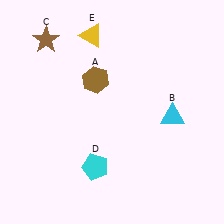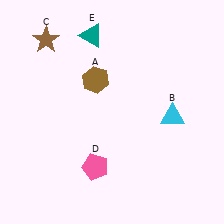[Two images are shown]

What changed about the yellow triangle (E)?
In Image 1, E is yellow. In Image 2, it changed to teal.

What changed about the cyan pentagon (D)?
In Image 1, D is cyan. In Image 2, it changed to pink.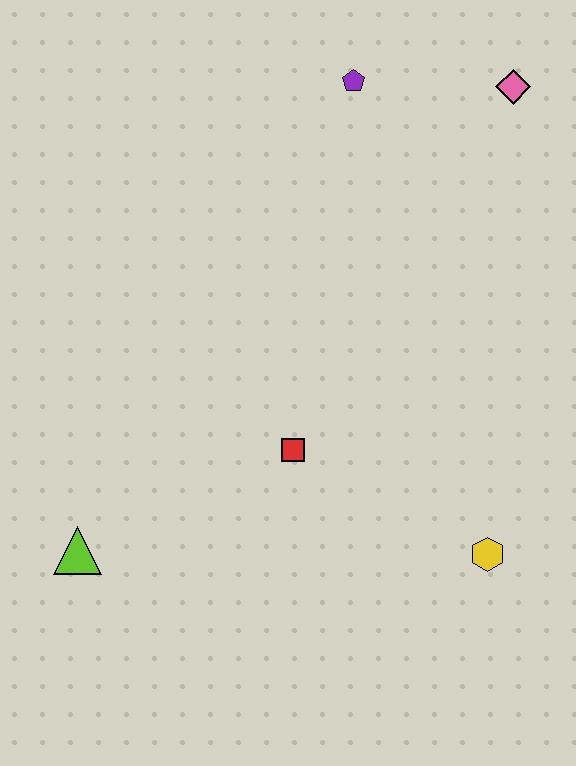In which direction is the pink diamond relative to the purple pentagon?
The pink diamond is to the right of the purple pentagon.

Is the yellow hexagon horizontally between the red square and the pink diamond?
Yes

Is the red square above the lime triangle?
Yes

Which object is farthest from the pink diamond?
The lime triangle is farthest from the pink diamond.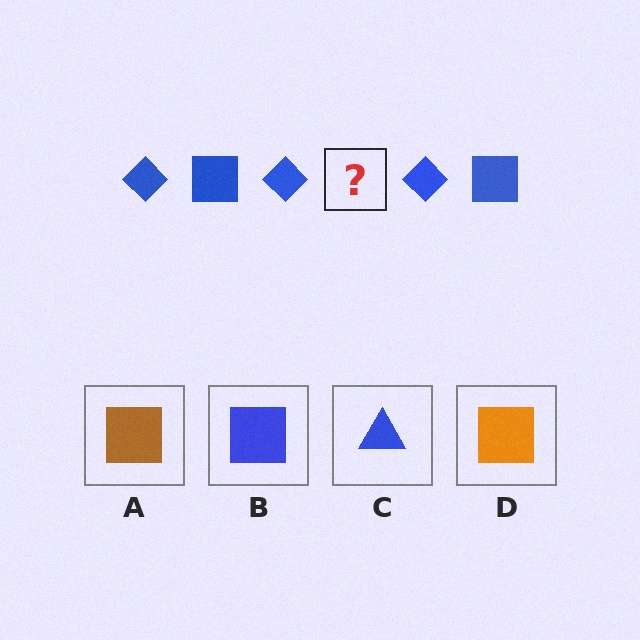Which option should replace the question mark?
Option B.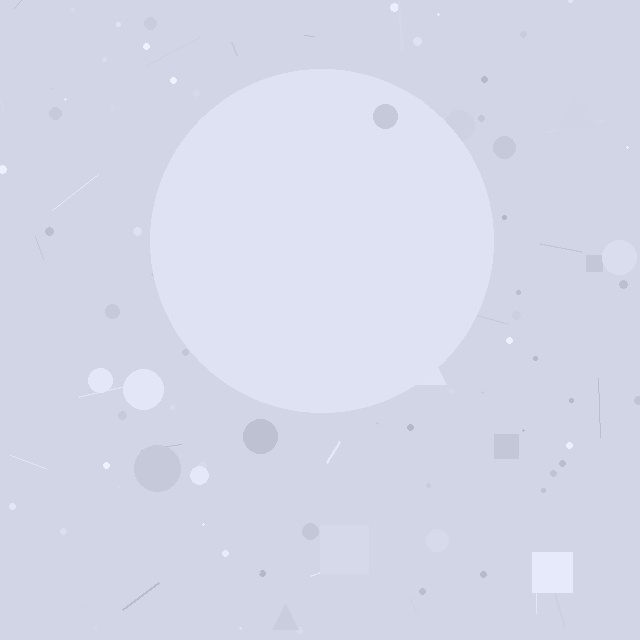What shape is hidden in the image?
A circle is hidden in the image.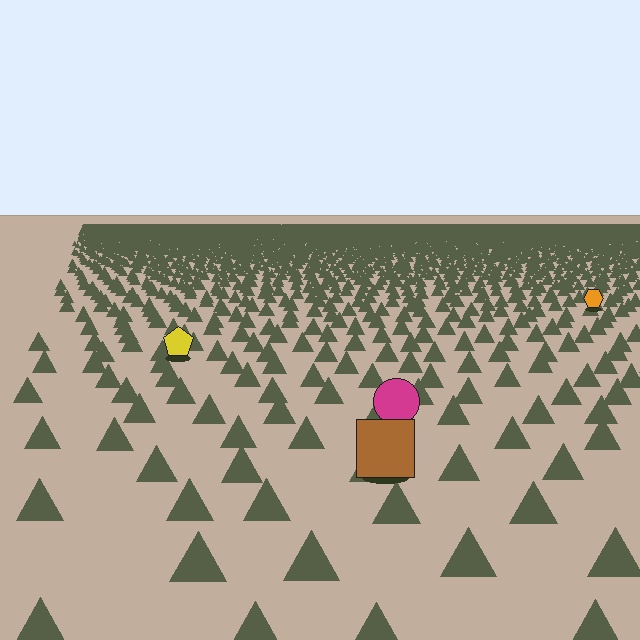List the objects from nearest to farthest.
From nearest to farthest: the brown square, the magenta circle, the yellow pentagon, the orange hexagon.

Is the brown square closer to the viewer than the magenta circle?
Yes. The brown square is closer — you can tell from the texture gradient: the ground texture is coarser near it.